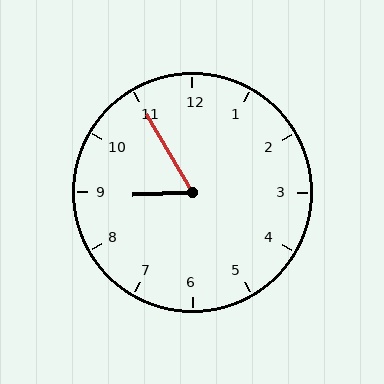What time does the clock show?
8:55.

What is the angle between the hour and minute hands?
Approximately 62 degrees.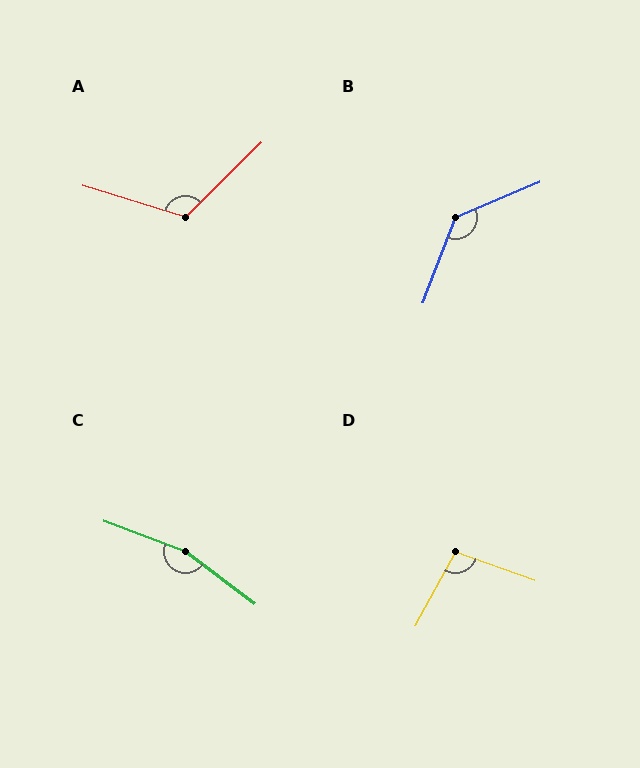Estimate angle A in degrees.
Approximately 118 degrees.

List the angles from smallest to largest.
D (99°), A (118°), B (134°), C (164°).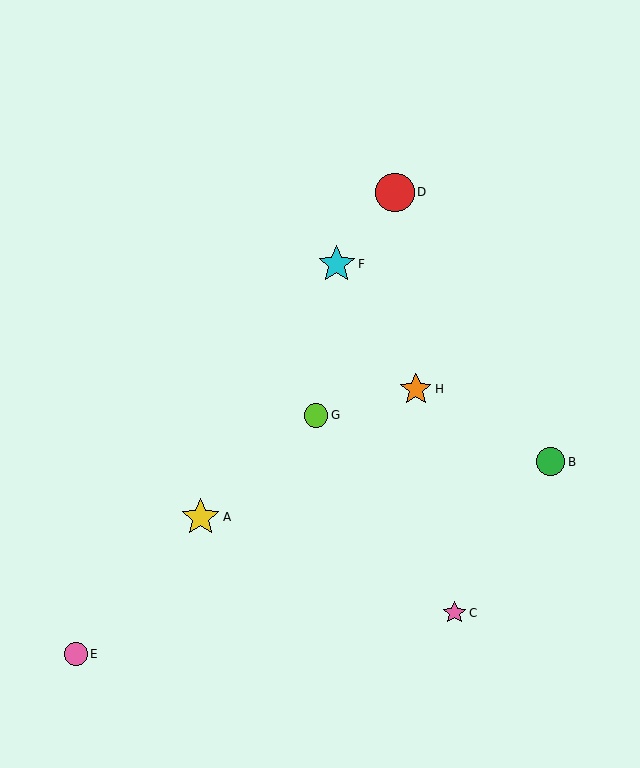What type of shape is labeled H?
Shape H is an orange star.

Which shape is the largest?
The red circle (labeled D) is the largest.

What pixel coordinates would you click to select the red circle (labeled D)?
Click at (395, 192) to select the red circle D.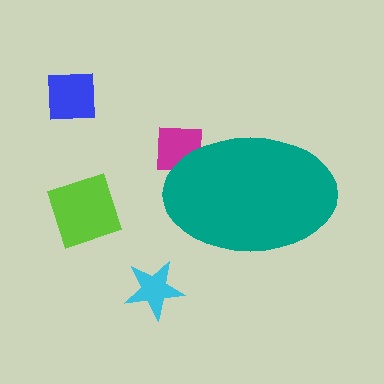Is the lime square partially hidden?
No, the lime square is fully visible.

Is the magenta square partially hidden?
Yes, the magenta square is partially hidden behind the teal ellipse.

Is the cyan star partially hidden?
No, the cyan star is fully visible.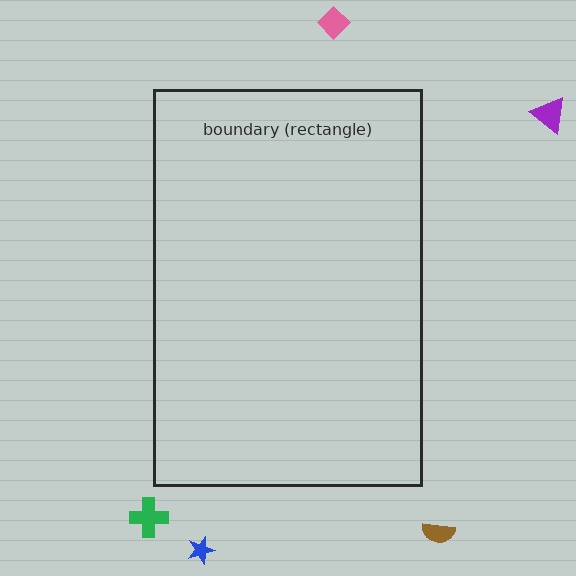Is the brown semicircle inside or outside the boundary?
Outside.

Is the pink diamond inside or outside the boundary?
Outside.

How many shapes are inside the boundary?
0 inside, 5 outside.